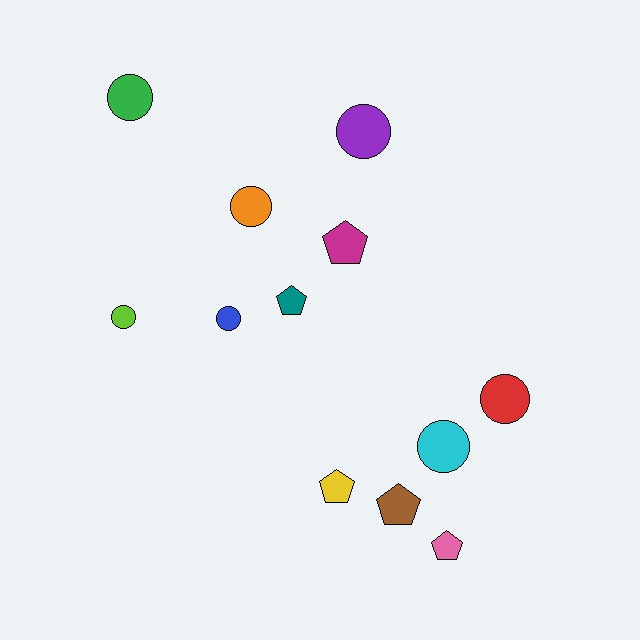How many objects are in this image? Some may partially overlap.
There are 12 objects.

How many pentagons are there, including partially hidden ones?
There are 5 pentagons.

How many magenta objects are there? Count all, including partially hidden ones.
There is 1 magenta object.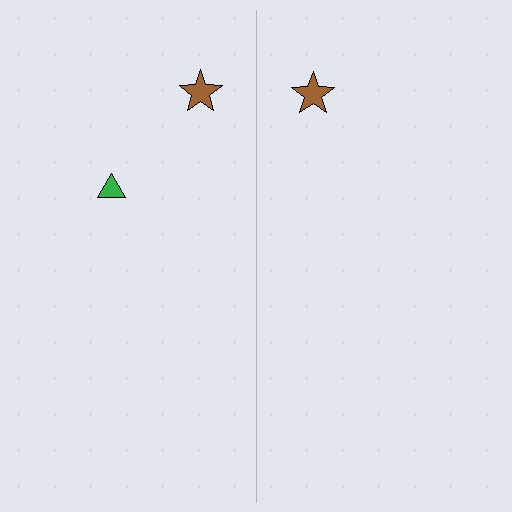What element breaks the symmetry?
A green triangle is missing from the right side.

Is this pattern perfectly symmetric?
No, the pattern is not perfectly symmetric. A green triangle is missing from the right side.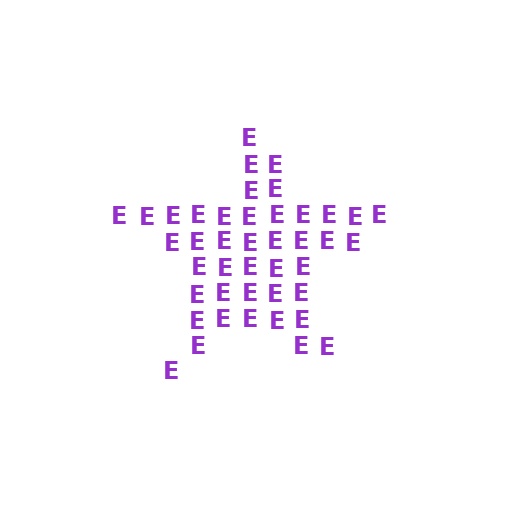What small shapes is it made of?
It is made of small letter E's.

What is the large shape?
The large shape is a star.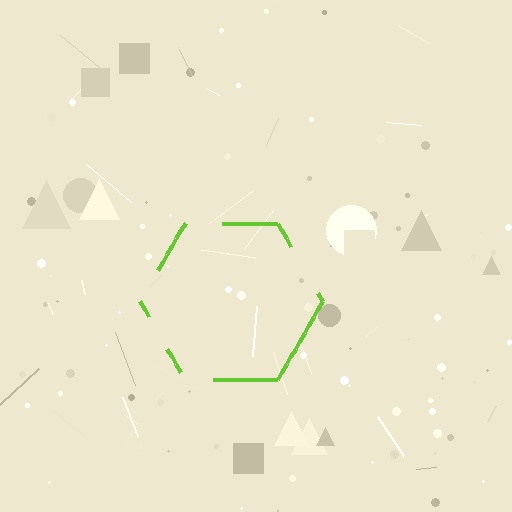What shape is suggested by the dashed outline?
The dashed outline suggests a hexagon.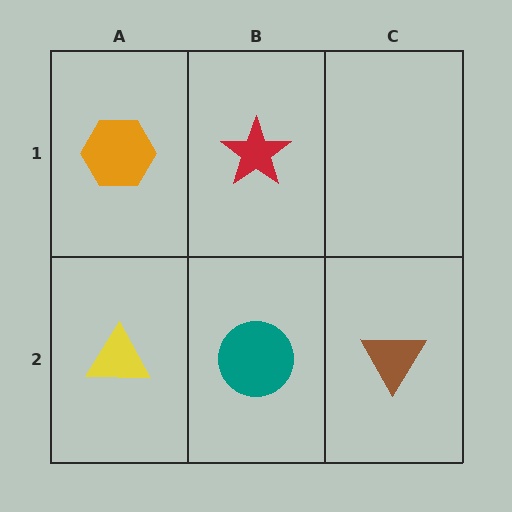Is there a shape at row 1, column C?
No, that cell is empty.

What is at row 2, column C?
A brown triangle.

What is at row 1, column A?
An orange hexagon.